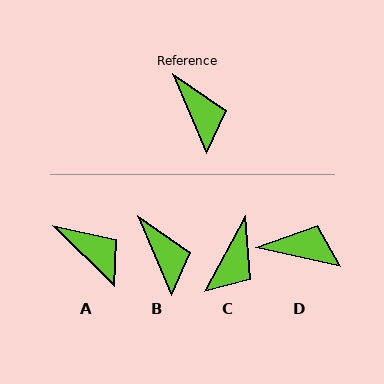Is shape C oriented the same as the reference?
No, it is off by about 51 degrees.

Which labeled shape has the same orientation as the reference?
B.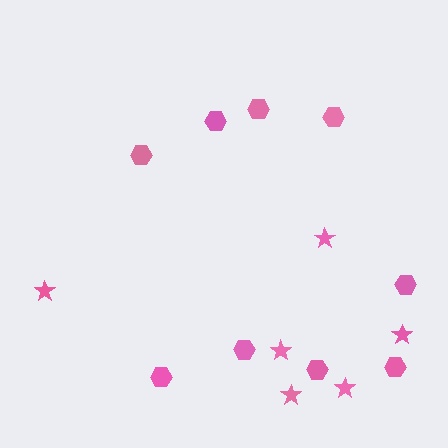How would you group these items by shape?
There are 2 groups: one group of hexagons (9) and one group of stars (6).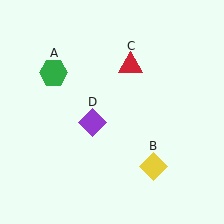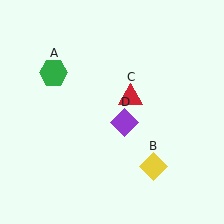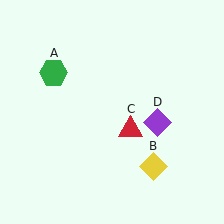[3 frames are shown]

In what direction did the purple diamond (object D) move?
The purple diamond (object D) moved right.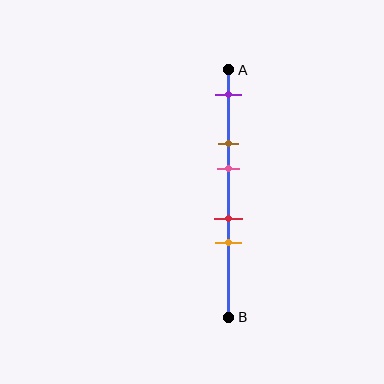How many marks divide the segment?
There are 5 marks dividing the segment.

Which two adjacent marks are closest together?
The red and orange marks are the closest adjacent pair.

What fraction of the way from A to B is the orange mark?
The orange mark is approximately 70% (0.7) of the way from A to B.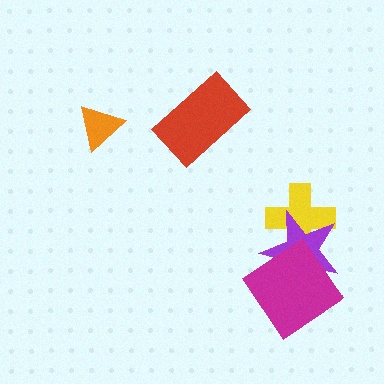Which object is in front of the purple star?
The magenta diamond is in front of the purple star.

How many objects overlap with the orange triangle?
0 objects overlap with the orange triangle.